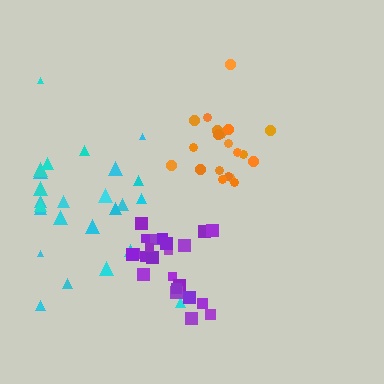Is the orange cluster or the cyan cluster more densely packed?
Orange.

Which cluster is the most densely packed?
Purple.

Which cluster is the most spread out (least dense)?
Cyan.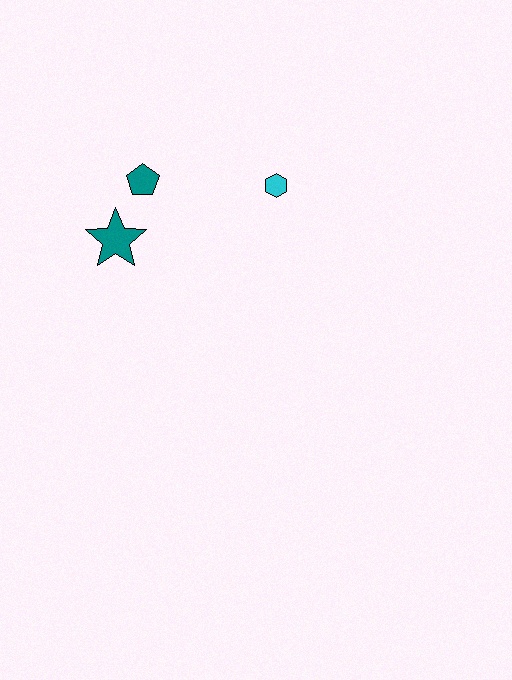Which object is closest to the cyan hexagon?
The teal pentagon is closest to the cyan hexagon.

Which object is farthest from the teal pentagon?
The cyan hexagon is farthest from the teal pentagon.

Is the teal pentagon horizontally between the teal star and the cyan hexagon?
Yes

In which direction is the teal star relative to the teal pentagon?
The teal star is below the teal pentagon.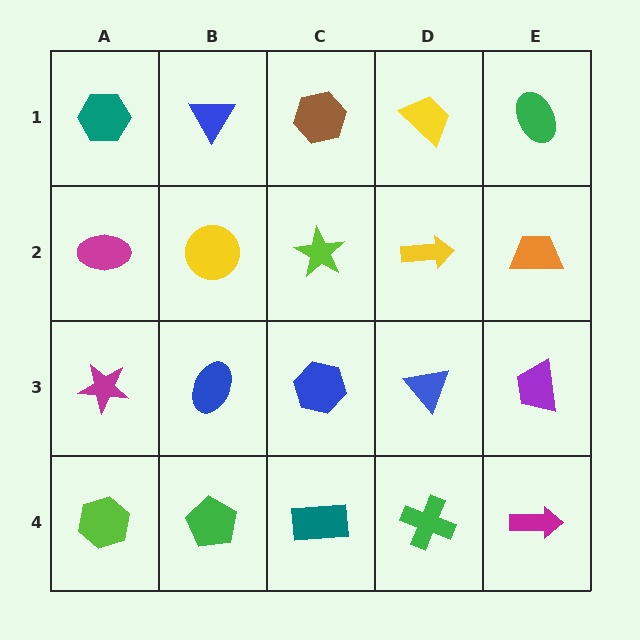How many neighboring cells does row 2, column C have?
4.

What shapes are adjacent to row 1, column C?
A lime star (row 2, column C), a blue triangle (row 1, column B), a yellow trapezoid (row 1, column D).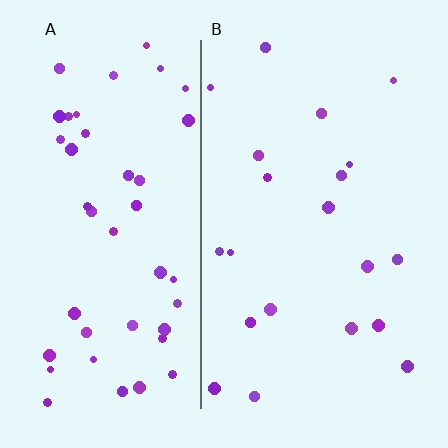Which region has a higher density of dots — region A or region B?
A (the left).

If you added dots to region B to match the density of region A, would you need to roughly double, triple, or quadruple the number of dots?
Approximately double.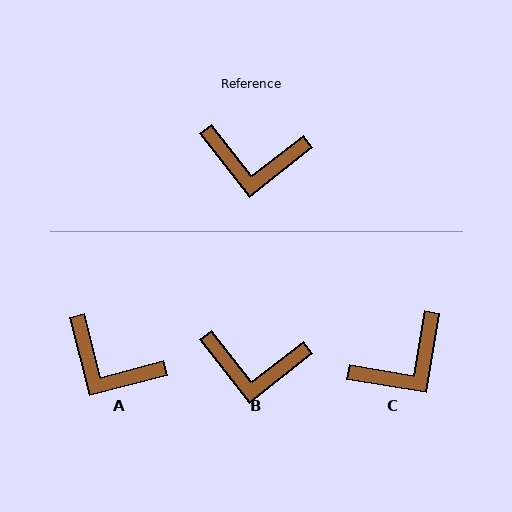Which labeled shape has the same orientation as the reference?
B.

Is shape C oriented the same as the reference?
No, it is off by about 43 degrees.